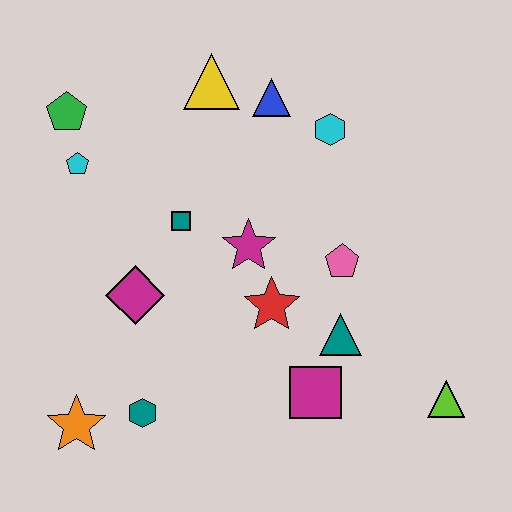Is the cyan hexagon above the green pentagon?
No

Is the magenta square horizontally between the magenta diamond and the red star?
No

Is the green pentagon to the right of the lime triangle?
No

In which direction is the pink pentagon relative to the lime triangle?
The pink pentagon is above the lime triangle.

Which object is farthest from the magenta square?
The green pentagon is farthest from the magenta square.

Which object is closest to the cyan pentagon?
The green pentagon is closest to the cyan pentagon.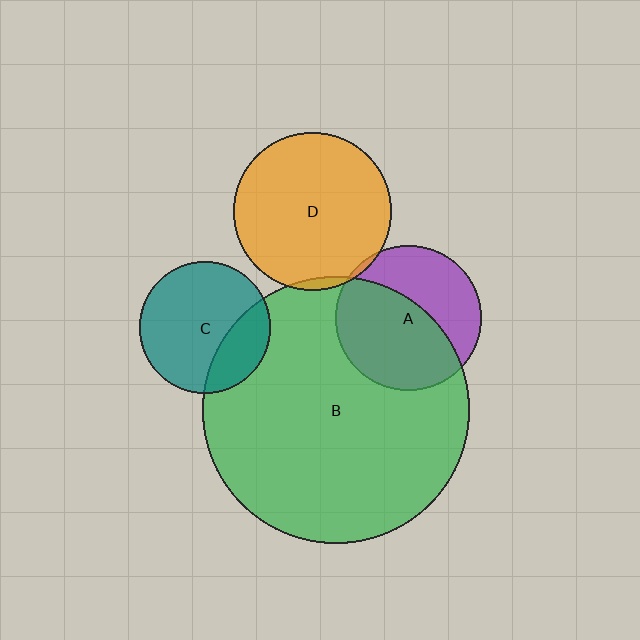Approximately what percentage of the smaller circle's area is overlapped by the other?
Approximately 60%.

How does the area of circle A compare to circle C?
Approximately 1.2 times.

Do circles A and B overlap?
Yes.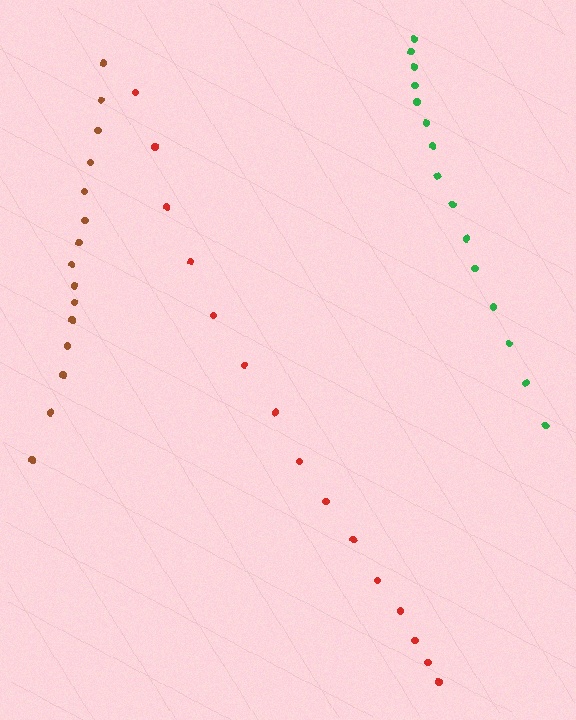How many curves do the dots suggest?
There are 3 distinct paths.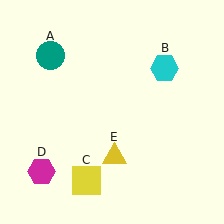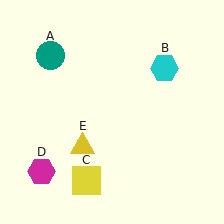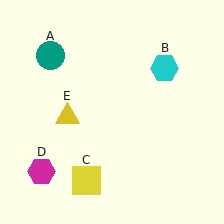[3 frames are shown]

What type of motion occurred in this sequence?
The yellow triangle (object E) rotated clockwise around the center of the scene.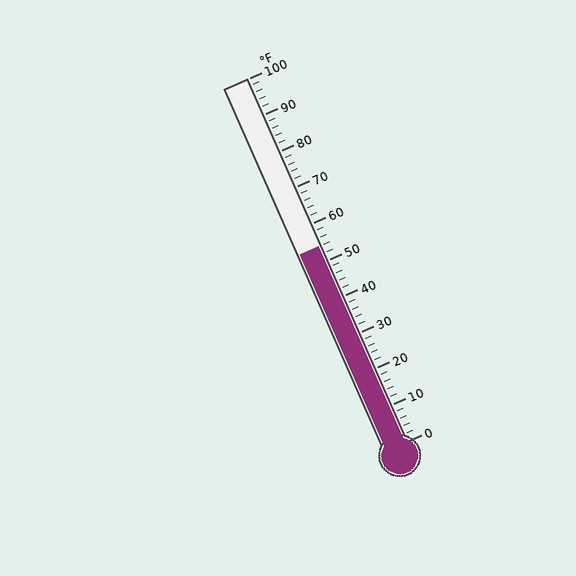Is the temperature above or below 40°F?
The temperature is above 40°F.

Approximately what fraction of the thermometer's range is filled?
The thermometer is filled to approximately 55% of its range.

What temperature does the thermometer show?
The thermometer shows approximately 54°F.